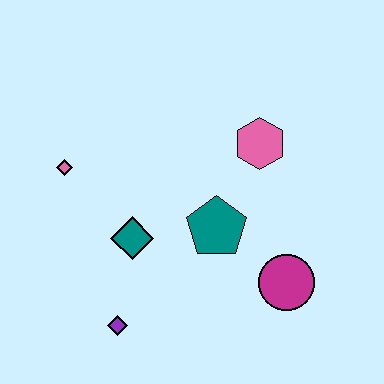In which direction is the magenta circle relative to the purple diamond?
The magenta circle is to the right of the purple diamond.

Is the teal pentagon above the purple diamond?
Yes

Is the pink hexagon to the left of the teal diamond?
No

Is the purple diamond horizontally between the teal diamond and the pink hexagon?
No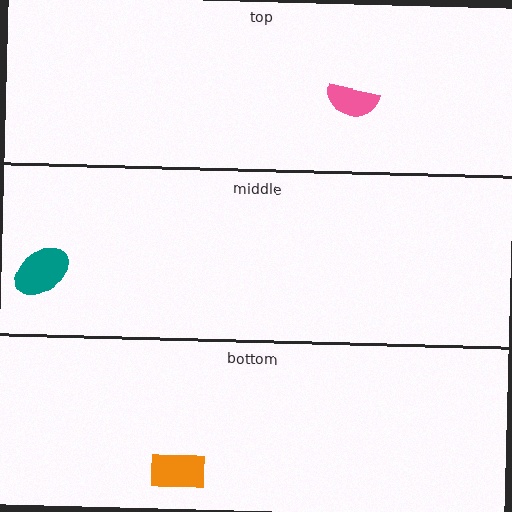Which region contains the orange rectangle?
The bottom region.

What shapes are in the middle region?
The teal ellipse.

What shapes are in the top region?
The pink semicircle.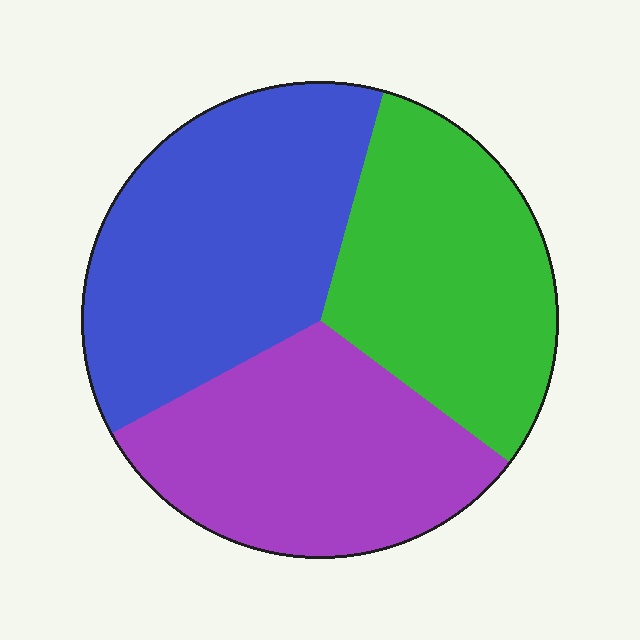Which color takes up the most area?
Blue, at roughly 35%.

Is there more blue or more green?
Blue.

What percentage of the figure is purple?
Purple takes up between a quarter and a half of the figure.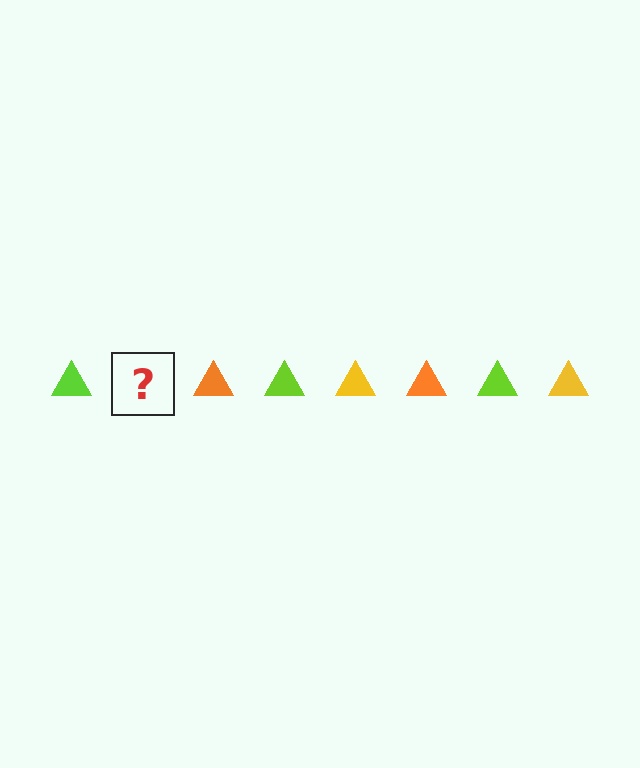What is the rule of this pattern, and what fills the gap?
The rule is that the pattern cycles through lime, yellow, orange triangles. The gap should be filled with a yellow triangle.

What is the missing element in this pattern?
The missing element is a yellow triangle.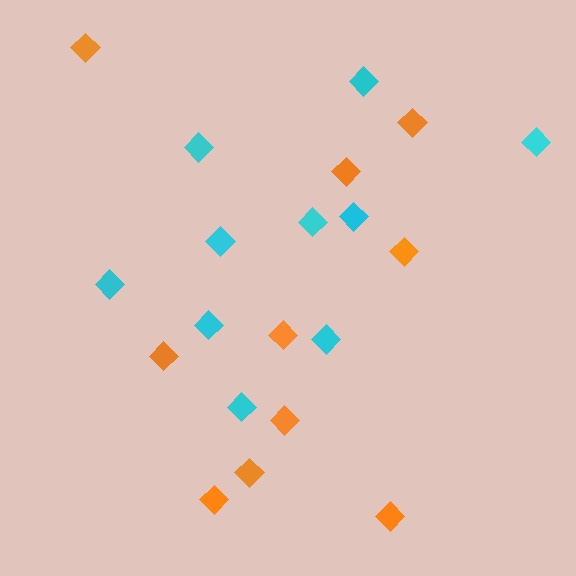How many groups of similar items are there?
There are 2 groups: one group of cyan diamonds (10) and one group of orange diamonds (10).